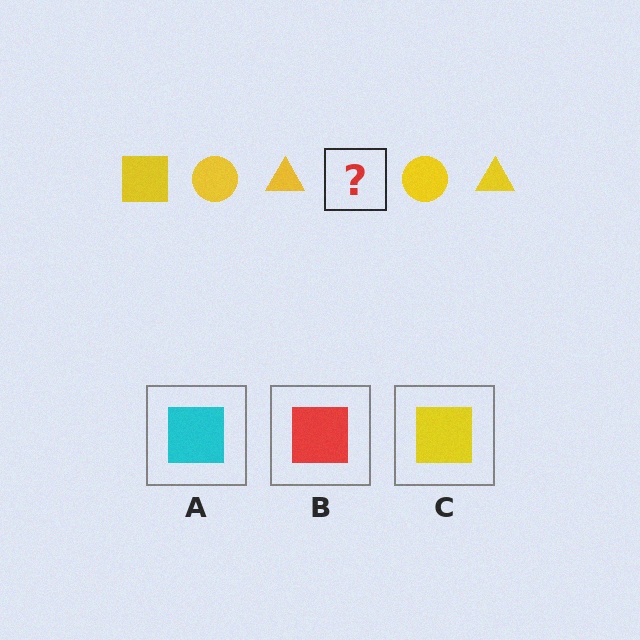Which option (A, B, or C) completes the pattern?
C.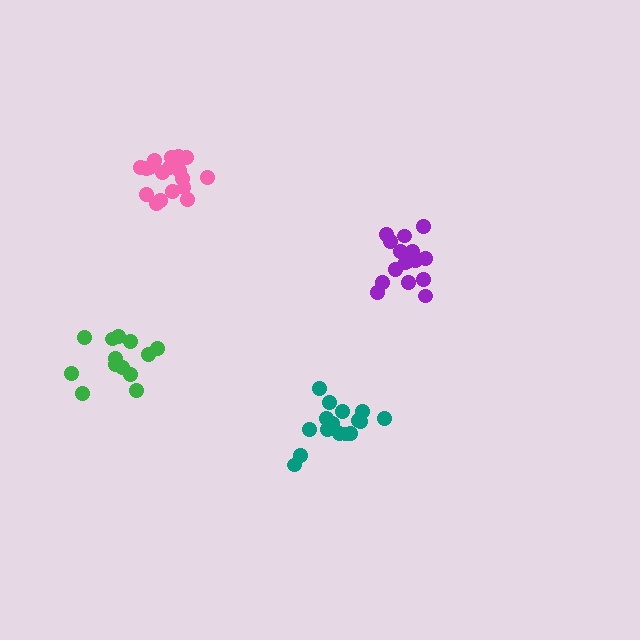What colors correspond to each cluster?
The clusters are colored: teal, pink, green, purple.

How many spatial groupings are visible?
There are 4 spatial groupings.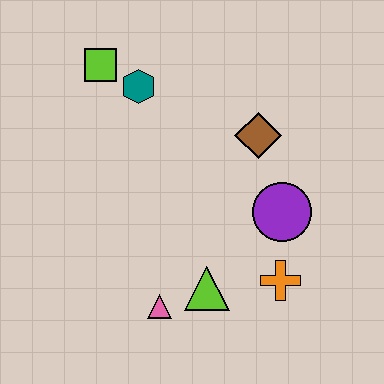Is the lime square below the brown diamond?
No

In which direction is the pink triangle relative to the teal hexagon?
The pink triangle is below the teal hexagon.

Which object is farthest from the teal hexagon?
The orange cross is farthest from the teal hexagon.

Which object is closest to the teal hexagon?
The lime square is closest to the teal hexagon.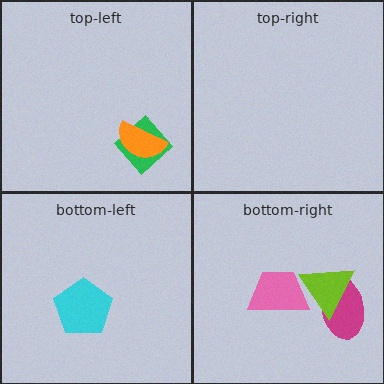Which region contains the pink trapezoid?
The bottom-right region.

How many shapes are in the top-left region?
2.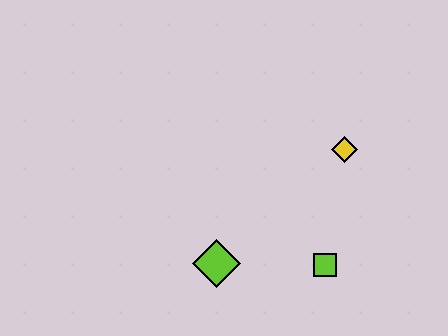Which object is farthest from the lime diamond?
The yellow diamond is farthest from the lime diamond.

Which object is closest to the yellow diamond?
The lime square is closest to the yellow diamond.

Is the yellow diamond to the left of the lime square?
No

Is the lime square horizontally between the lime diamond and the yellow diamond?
Yes